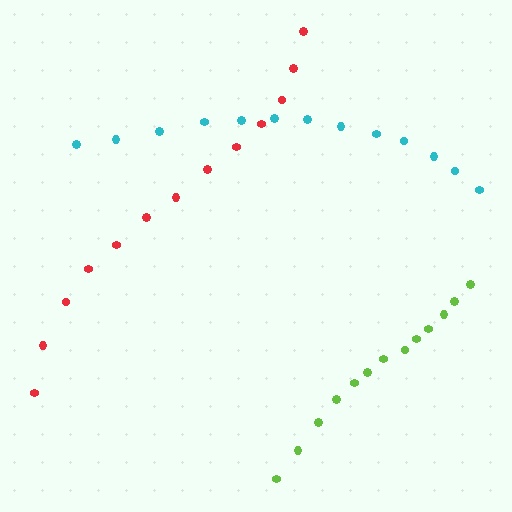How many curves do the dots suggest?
There are 3 distinct paths.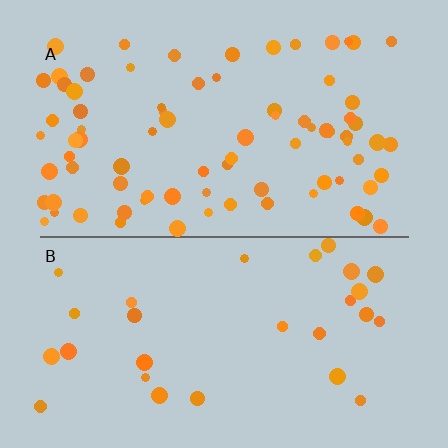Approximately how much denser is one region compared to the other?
Approximately 2.8× — region A over region B.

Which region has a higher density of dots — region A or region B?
A (the top).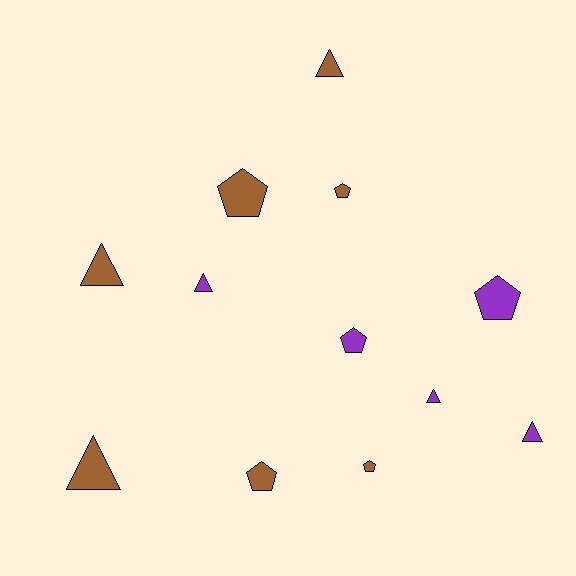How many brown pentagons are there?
There are 4 brown pentagons.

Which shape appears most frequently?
Triangle, with 6 objects.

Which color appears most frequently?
Brown, with 7 objects.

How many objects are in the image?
There are 12 objects.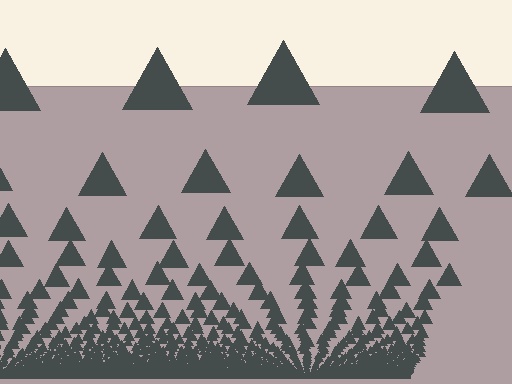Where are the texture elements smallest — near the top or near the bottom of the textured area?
Near the bottom.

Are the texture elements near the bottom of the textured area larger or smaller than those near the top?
Smaller. The gradient is inverted — elements near the bottom are smaller and denser.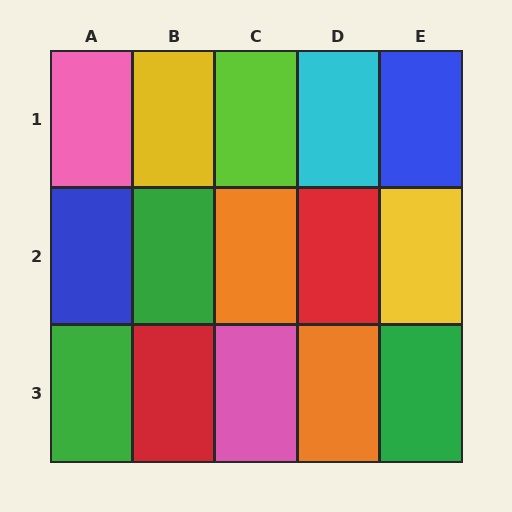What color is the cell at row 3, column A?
Green.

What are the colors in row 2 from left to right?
Blue, green, orange, red, yellow.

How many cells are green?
3 cells are green.